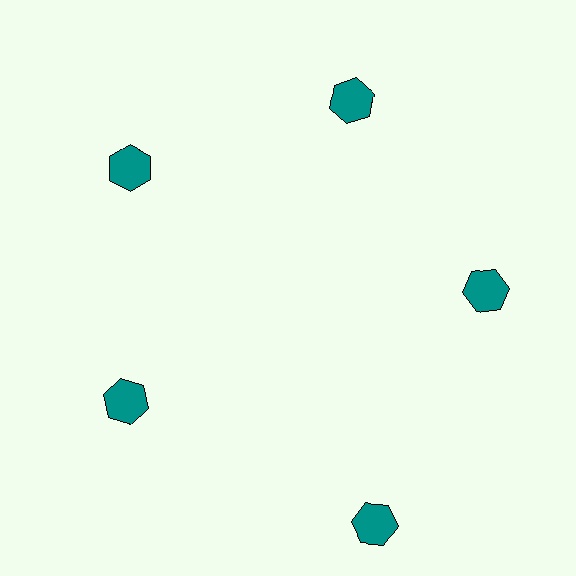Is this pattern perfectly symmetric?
No. The 5 teal hexagons are arranged in a ring, but one element near the 5 o'clock position is pushed outward from the center, breaking the 5-fold rotational symmetry.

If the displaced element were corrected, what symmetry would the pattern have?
It would have 5-fold rotational symmetry — the pattern would map onto itself every 72 degrees.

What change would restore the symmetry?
The symmetry would be restored by moving it inward, back onto the ring so that all 5 hexagons sit at equal angles and equal distance from the center.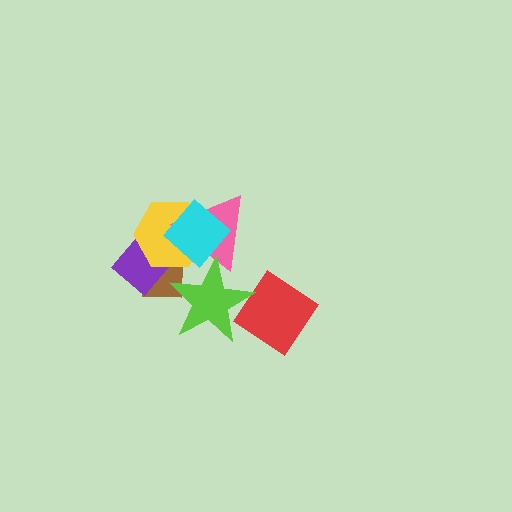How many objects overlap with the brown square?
3 objects overlap with the brown square.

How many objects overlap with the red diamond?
1 object overlaps with the red diamond.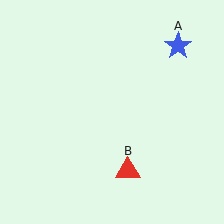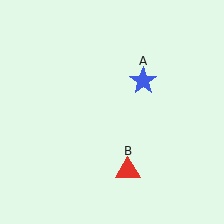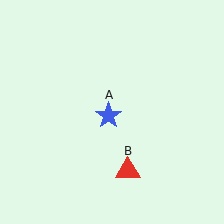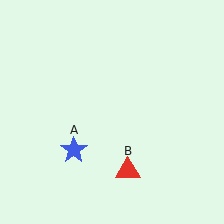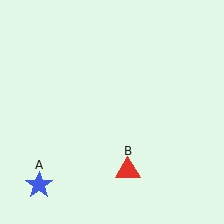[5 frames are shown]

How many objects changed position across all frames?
1 object changed position: blue star (object A).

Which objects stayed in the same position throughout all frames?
Red triangle (object B) remained stationary.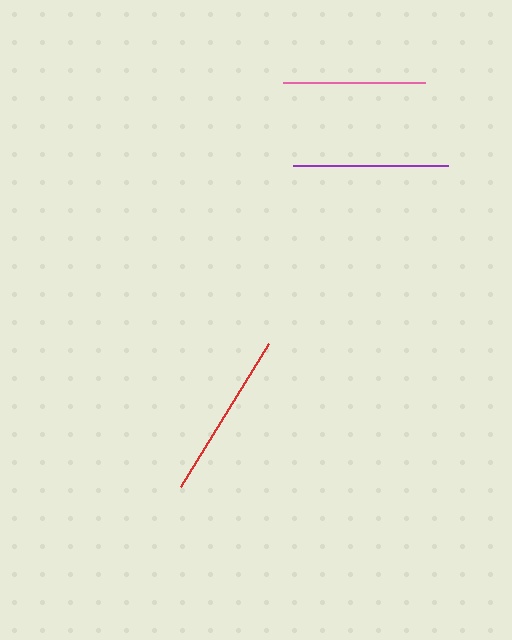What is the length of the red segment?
The red segment is approximately 168 pixels long.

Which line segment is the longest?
The red line is the longest at approximately 168 pixels.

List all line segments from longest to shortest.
From longest to shortest: red, purple, pink.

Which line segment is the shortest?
The pink line is the shortest at approximately 142 pixels.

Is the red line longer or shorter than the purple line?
The red line is longer than the purple line.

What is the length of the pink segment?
The pink segment is approximately 142 pixels long.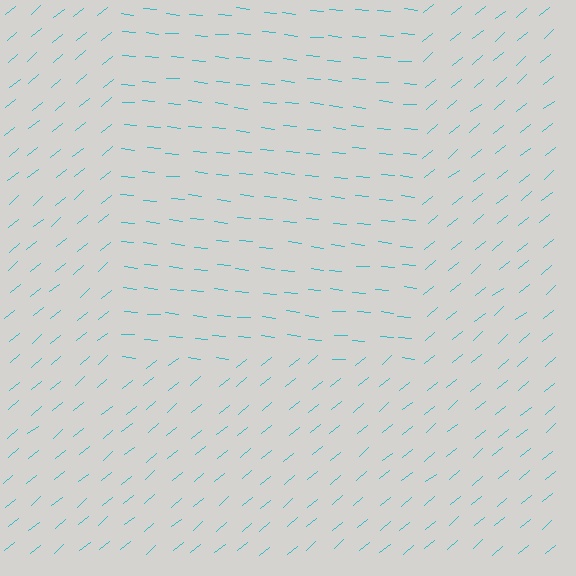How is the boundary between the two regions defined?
The boundary is defined purely by a change in line orientation (approximately 45 degrees difference). All lines are the same color and thickness.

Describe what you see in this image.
The image is filled with small cyan line segments. A rectangle region in the image has lines oriented differently from the surrounding lines, creating a visible texture boundary.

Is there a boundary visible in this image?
Yes, there is a texture boundary formed by a change in line orientation.